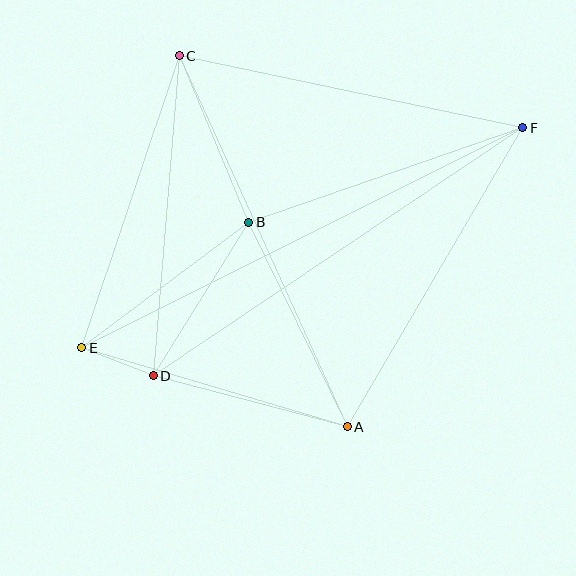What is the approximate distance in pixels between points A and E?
The distance between A and E is approximately 277 pixels.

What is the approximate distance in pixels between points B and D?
The distance between B and D is approximately 181 pixels.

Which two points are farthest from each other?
Points E and F are farthest from each other.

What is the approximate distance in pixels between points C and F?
The distance between C and F is approximately 351 pixels.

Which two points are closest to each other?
Points D and E are closest to each other.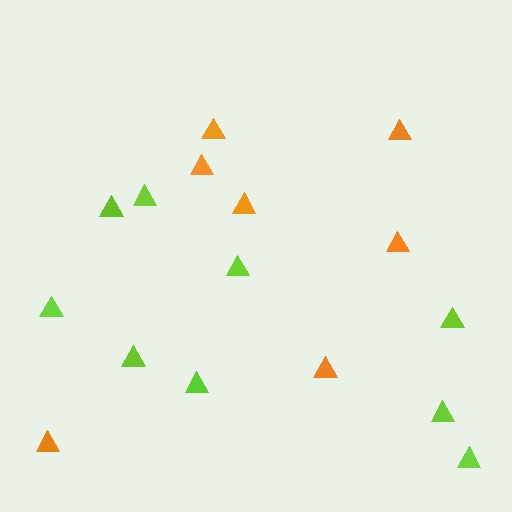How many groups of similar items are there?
There are 2 groups: one group of lime triangles (9) and one group of orange triangles (7).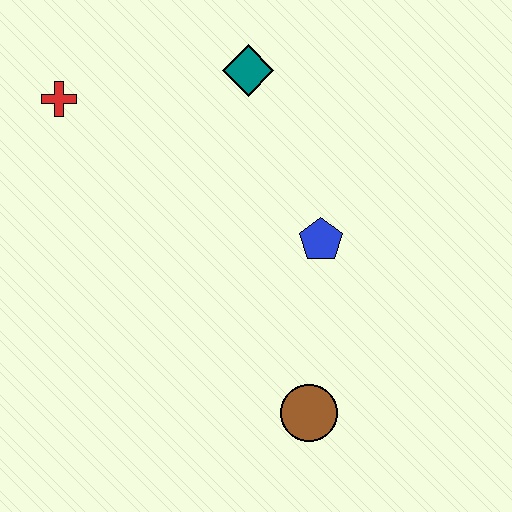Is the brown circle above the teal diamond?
No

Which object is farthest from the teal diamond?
The brown circle is farthest from the teal diamond.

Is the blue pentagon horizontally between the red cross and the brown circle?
No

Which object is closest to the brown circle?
The blue pentagon is closest to the brown circle.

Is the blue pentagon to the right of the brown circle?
Yes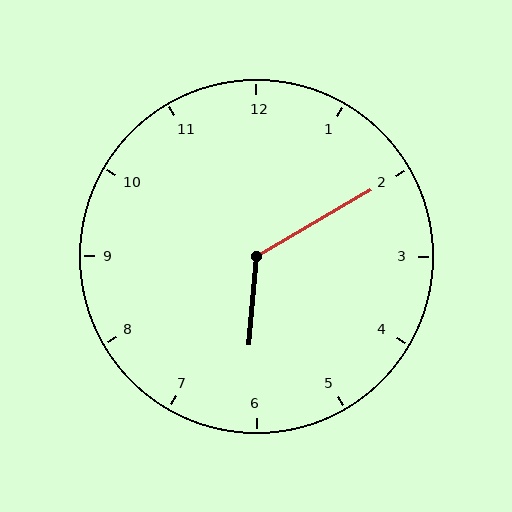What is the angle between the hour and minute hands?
Approximately 125 degrees.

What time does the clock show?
6:10.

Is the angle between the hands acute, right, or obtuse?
It is obtuse.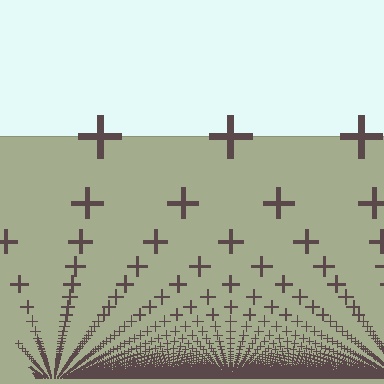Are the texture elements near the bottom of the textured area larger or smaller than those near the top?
Smaller. The gradient is inverted — elements near the bottom are smaller and denser.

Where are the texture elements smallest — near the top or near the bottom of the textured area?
Near the bottom.